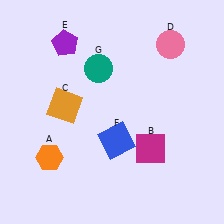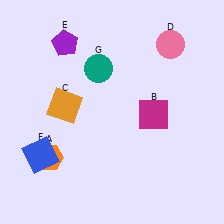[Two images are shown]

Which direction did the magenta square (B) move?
The magenta square (B) moved up.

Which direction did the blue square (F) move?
The blue square (F) moved left.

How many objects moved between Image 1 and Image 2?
2 objects moved between the two images.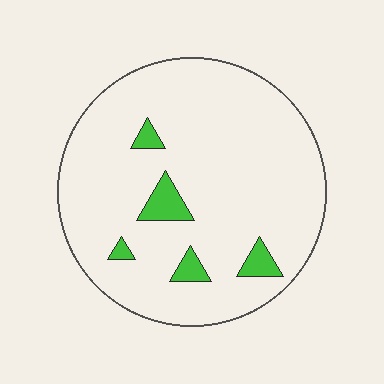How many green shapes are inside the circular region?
5.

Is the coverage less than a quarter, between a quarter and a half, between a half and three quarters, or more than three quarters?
Less than a quarter.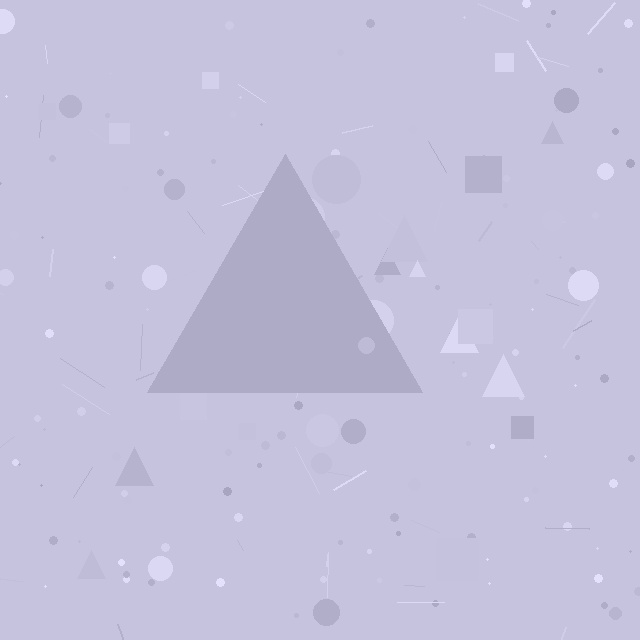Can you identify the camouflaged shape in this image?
The camouflaged shape is a triangle.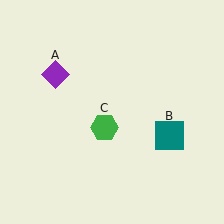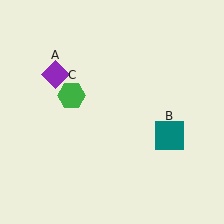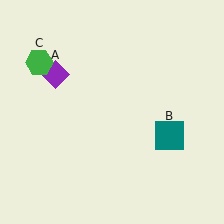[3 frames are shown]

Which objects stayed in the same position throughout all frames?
Purple diamond (object A) and teal square (object B) remained stationary.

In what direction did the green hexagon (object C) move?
The green hexagon (object C) moved up and to the left.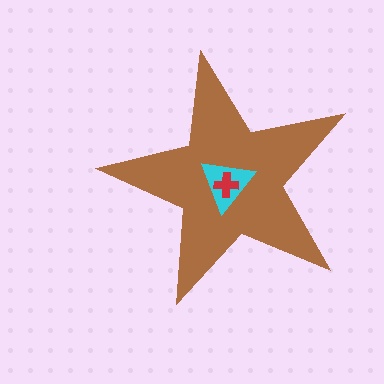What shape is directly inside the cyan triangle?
The red cross.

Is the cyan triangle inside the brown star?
Yes.